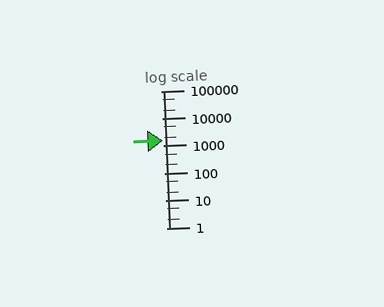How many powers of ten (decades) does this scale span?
The scale spans 5 decades, from 1 to 100000.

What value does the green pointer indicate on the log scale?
The pointer indicates approximately 1600.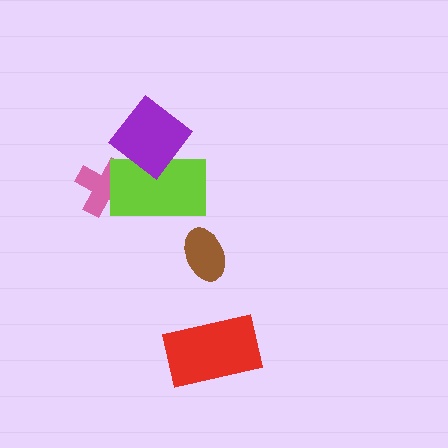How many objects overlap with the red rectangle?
0 objects overlap with the red rectangle.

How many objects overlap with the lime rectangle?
2 objects overlap with the lime rectangle.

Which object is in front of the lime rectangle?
The purple diamond is in front of the lime rectangle.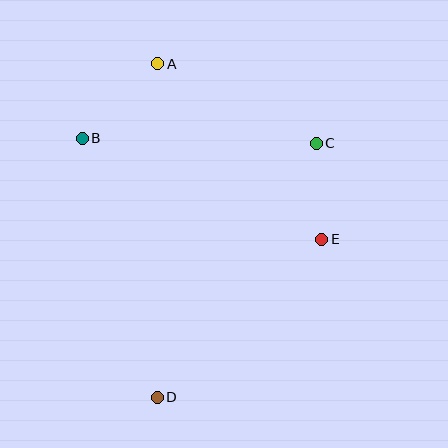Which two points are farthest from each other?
Points A and D are farthest from each other.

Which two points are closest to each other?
Points C and E are closest to each other.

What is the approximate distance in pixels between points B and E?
The distance between B and E is approximately 260 pixels.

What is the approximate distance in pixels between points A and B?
The distance between A and B is approximately 106 pixels.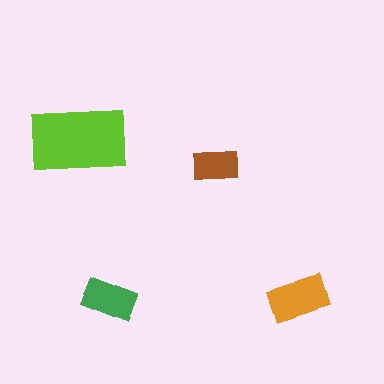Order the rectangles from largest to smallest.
the lime one, the orange one, the green one, the brown one.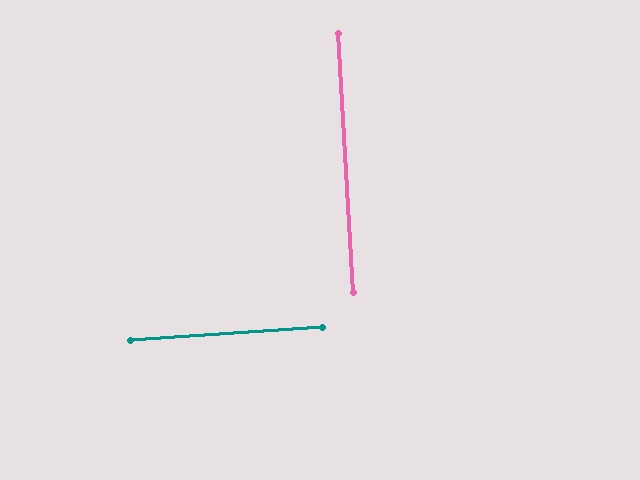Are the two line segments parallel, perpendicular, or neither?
Perpendicular — they meet at approximately 89°.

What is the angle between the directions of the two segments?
Approximately 89 degrees.